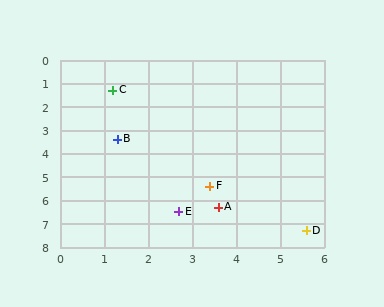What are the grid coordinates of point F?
Point F is at approximately (3.4, 5.4).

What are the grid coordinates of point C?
Point C is at approximately (1.2, 1.3).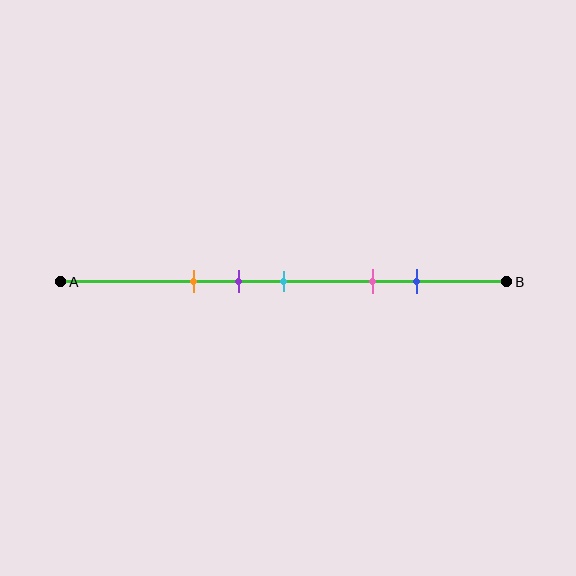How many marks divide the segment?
There are 5 marks dividing the segment.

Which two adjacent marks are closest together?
The purple and cyan marks are the closest adjacent pair.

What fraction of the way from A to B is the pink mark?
The pink mark is approximately 70% (0.7) of the way from A to B.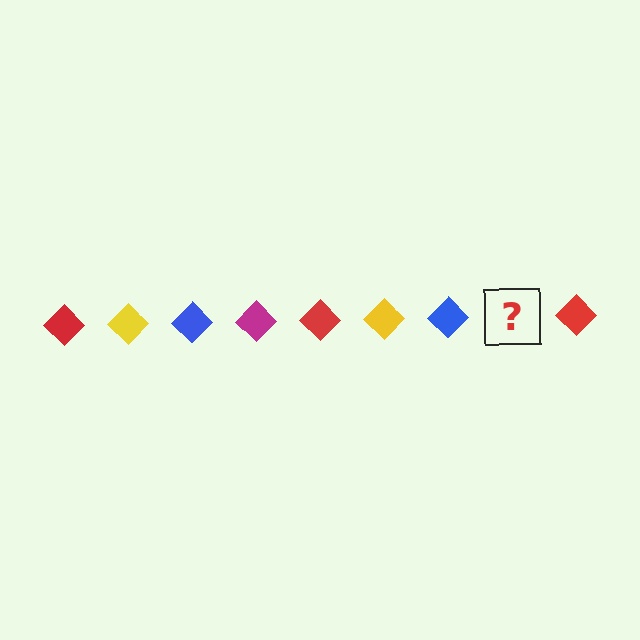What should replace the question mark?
The question mark should be replaced with a magenta diamond.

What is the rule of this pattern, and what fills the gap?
The rule is that the pattern cycles through red, yellow, blue, magenta diamonds. The gap should be filled with a magenta diamond.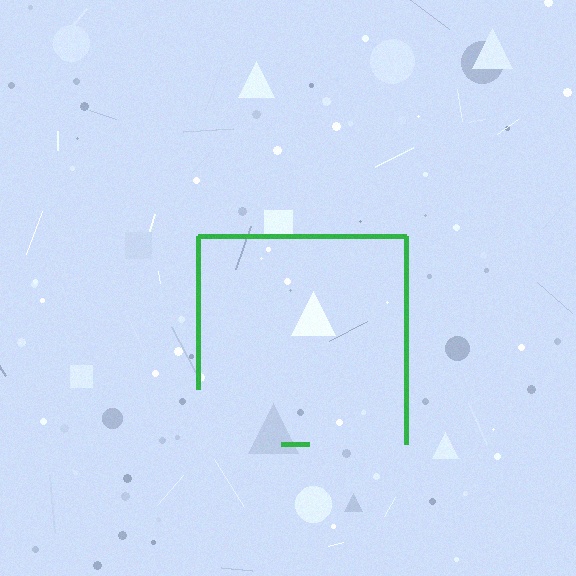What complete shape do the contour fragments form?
The contour fragments form a square.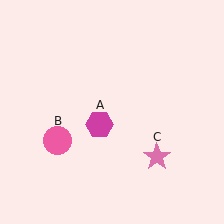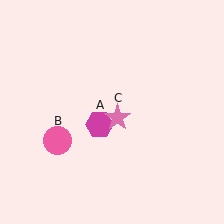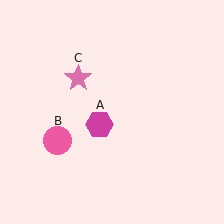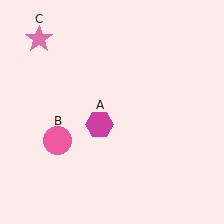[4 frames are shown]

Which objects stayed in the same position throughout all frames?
Magenta hexagon (object A) and pink circle (object B) remained stationary.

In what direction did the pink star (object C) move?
The pink star (object C) moved up and to the left.